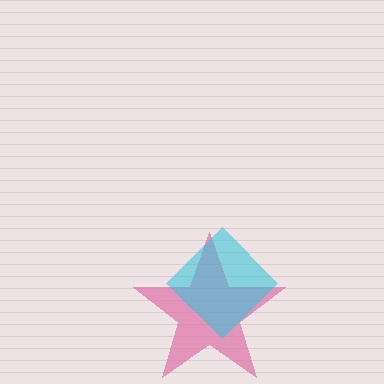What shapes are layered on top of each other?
The layered shapes are: a pink star, a cyan diamond.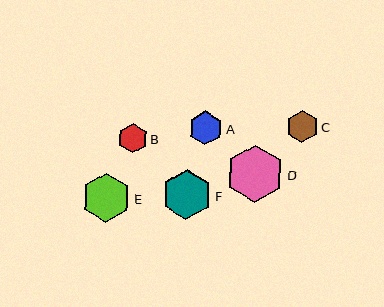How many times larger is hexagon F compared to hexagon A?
Hexagon F is approximately 1.4 times the size of hexagon A.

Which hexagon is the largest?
Hexagon D is the largest with a size of approximately 58 pixels.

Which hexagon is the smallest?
Hexagon B is the smallest with a size of approximately 29 pixels.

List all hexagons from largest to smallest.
From largest to smallest: D, F, E, A, C, B.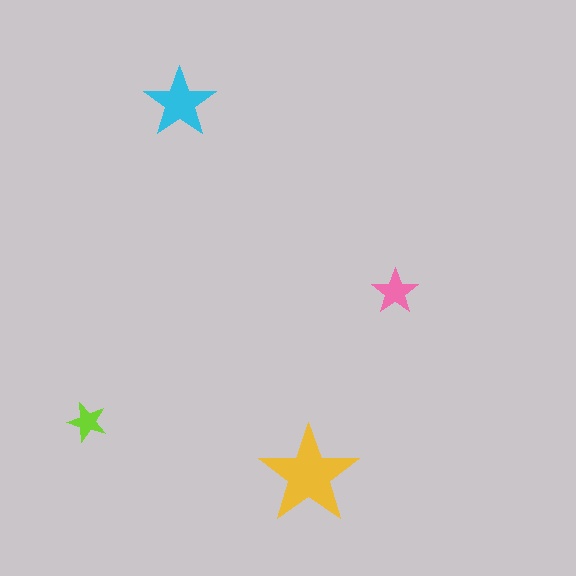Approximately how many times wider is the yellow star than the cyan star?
About 1.5 times wider.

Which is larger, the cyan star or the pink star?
The cyan one.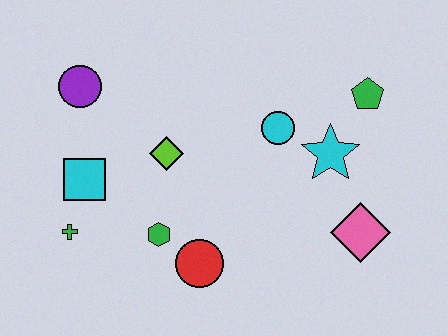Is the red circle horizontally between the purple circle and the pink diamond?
Yes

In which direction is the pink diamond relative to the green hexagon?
The pink diamond is to the right of the green hexagon.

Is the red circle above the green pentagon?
No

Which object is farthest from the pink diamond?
The purple circle is farthest from the pink diamond.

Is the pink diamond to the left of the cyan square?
No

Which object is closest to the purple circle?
The cyan square is closest to the purple circle.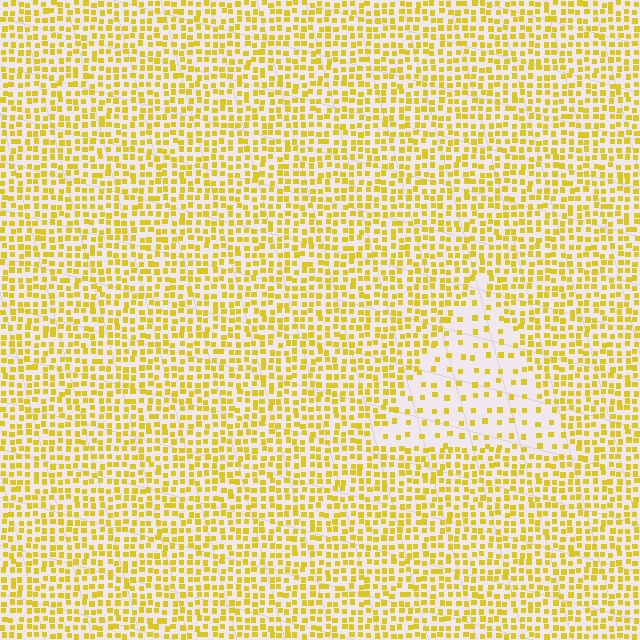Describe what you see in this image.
The image contains small yellow elements arranged at two different densities. A triangle-shaped region is visible where the elements are less densely packed than the surrounding area.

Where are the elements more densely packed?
The elements are more densely packed outside the triangle boundary.